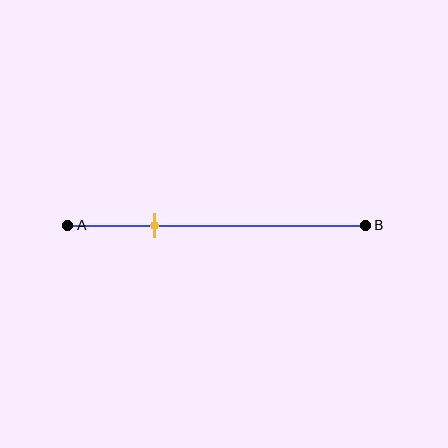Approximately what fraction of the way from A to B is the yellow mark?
The yellow mark is approximately 30% of the way from A to B.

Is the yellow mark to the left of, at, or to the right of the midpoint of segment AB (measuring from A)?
The yellow mark is to the left of the midpoint of segment AB.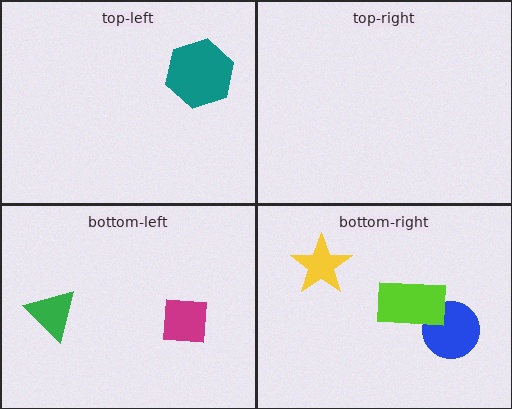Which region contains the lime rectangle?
The bottom-right region.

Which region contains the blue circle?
The bottom-right region.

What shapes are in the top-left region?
The teal hexagon.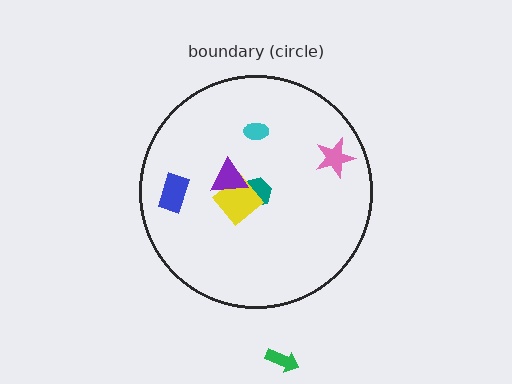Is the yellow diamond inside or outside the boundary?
Inside.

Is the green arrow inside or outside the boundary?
Outside.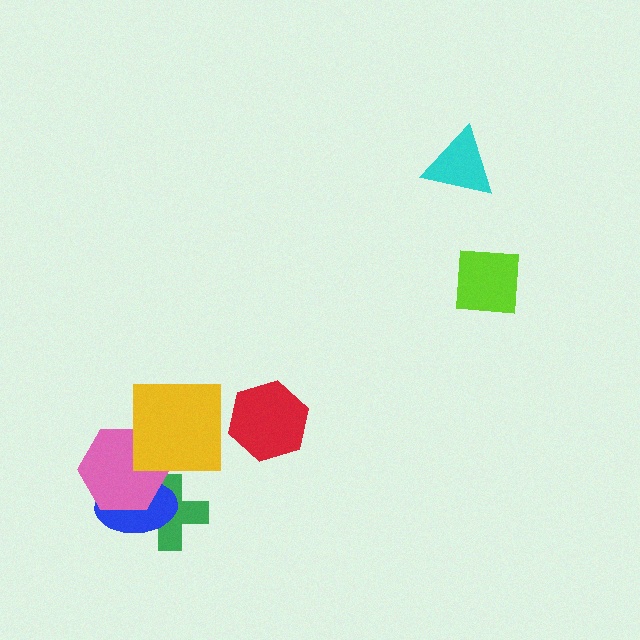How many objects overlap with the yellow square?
1 object overlaps with the yellow square.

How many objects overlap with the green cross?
2 objects overlap with the green cross.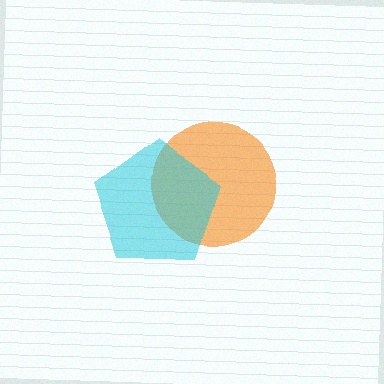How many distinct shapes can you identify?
There are 2 distinct shapes: an orange circle, a cyan pentagon.